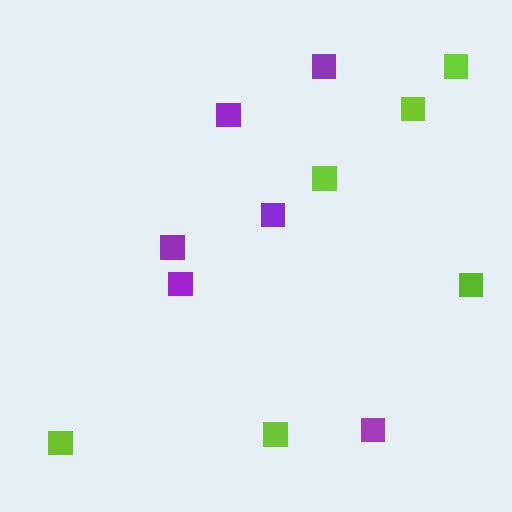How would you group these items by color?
There are 2 groups: one group of lime squares (6) and one group of purple squares (6).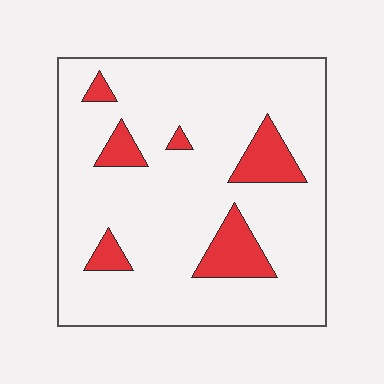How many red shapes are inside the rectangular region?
6.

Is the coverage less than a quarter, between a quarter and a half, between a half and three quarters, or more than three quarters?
Less than a quarter.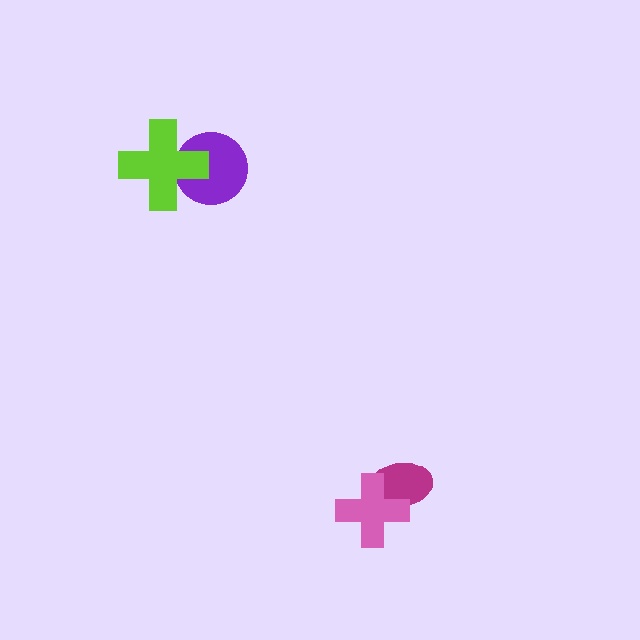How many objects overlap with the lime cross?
1 object overlaps with the lime cross.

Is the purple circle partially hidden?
Yes, it is partially covered by another shape.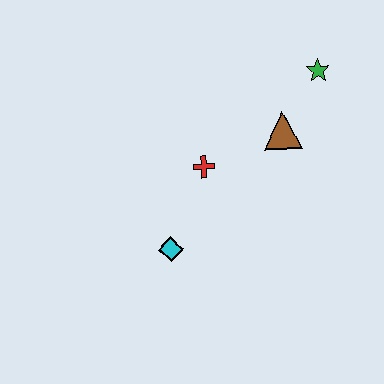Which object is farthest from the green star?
The cyan diamond is farthest from the green star.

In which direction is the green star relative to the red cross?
The green star is to the right of the red cross.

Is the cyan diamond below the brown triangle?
Yes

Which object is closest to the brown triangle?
The green star is closest to the brown triangle.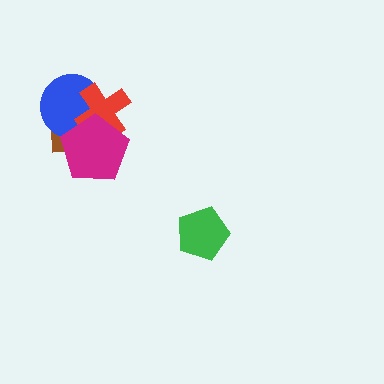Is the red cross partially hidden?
Yes, it is partially covered by another shape.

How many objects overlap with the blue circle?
3 objects overlap with the blue circle.